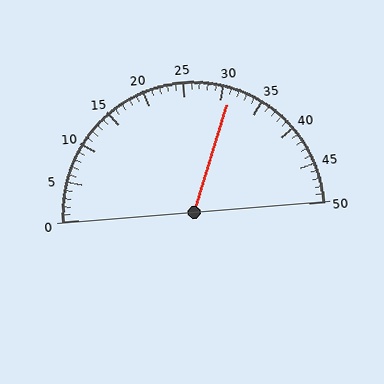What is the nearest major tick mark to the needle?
The nearest major tick mark is 30.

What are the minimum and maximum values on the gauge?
The gauge ranges from 0 to 50.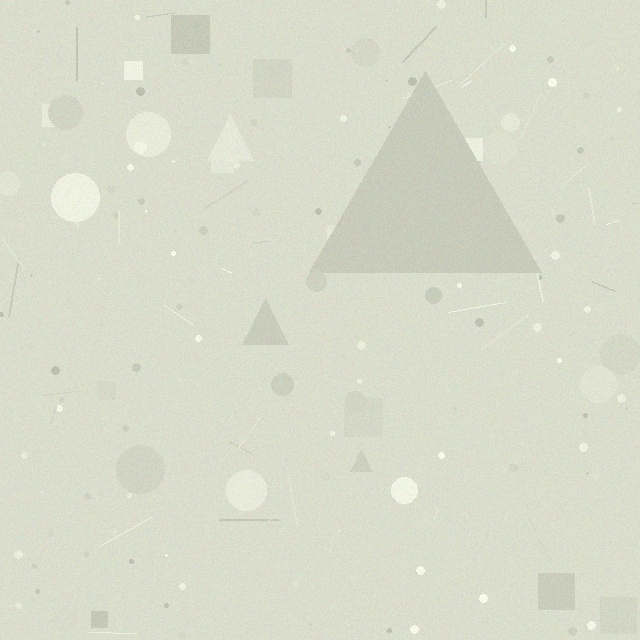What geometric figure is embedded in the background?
A triangle is embedded in the background.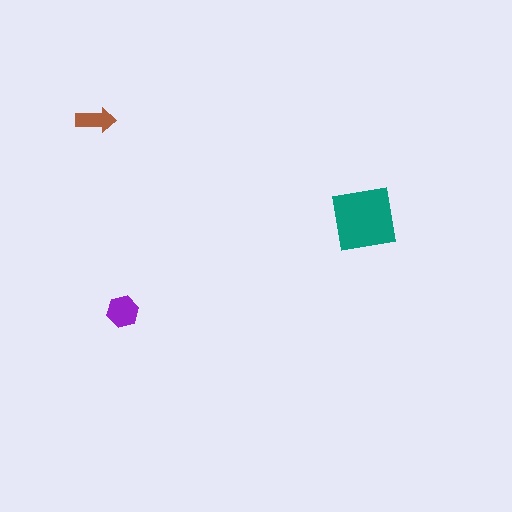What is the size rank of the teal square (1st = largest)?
1st.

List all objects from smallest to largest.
The brown arrow, the purple hexagon, the teal square.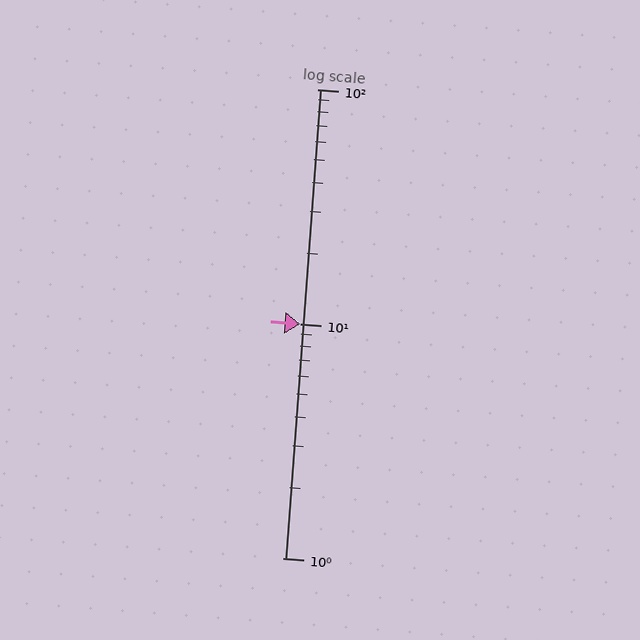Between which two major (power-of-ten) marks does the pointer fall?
The pointer is between 10 and 100.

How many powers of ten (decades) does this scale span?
The scale spans 2 decades, from 1 to 100.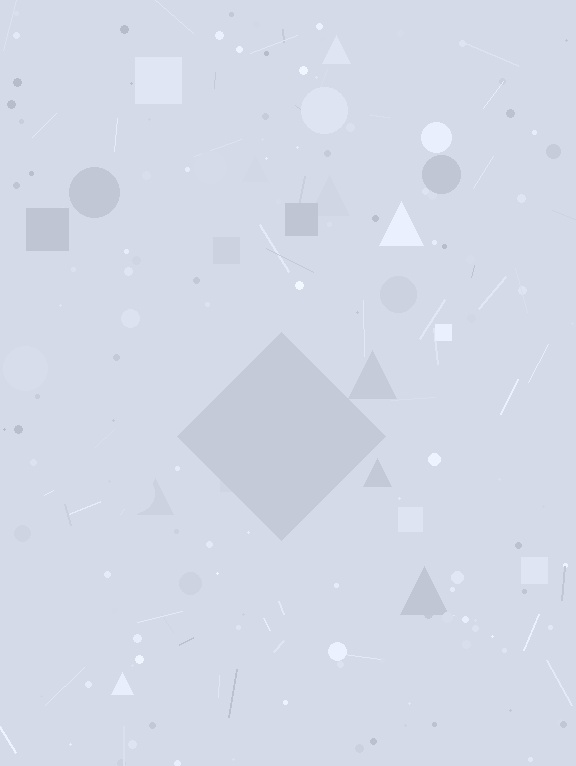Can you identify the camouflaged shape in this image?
The camouflaged shape is a diamond.